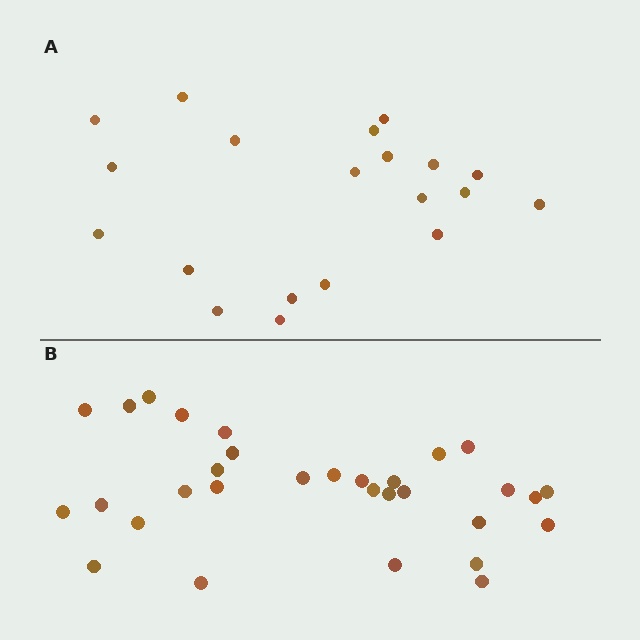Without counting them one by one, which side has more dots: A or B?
Region B (the bottom region) has more dots.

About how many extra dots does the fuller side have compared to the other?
Region B has roughly 12 or so more dots than region A.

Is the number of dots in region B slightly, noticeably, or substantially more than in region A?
Region B has substantially more. The ratio is roughly 1.6 to 1.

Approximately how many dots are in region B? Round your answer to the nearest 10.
About 30 dots. (The exact count is 31, which rounds to 30.)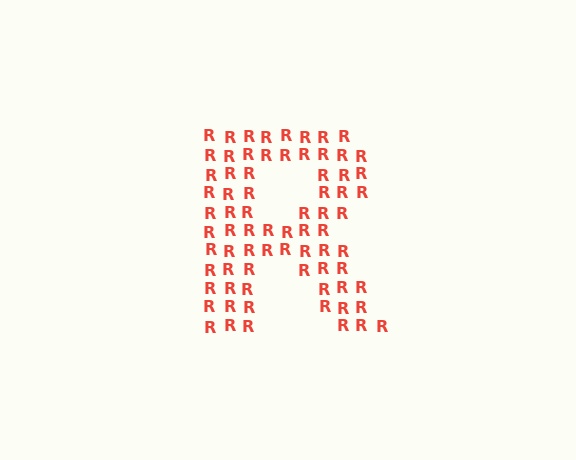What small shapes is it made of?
It is made of small letter R's.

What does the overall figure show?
The overall figure shows the letter R.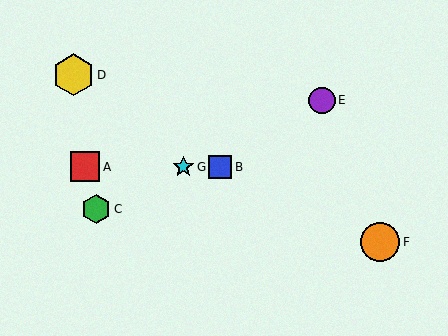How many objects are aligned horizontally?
3 objects (A, B, G) are aligned horizontally.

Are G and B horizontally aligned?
Yes, both are at y≈167.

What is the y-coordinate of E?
Object E is at y≈100.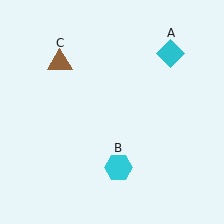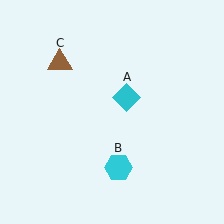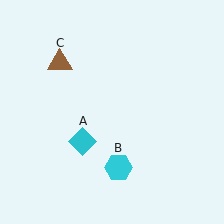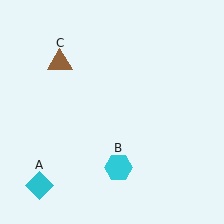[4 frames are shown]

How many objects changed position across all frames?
1 object changed position: cyan diamond (object A).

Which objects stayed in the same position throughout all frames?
Cyan hexagon (object B) and brown triangle (object C) remained stationary.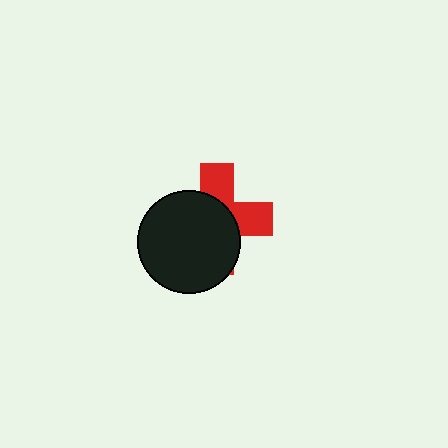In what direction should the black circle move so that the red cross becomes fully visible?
The black circle should move toward the lower-left. That is the shortest direction to clear the overlap and leave the red cross fully visible.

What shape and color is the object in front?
The object in front is a black circle.